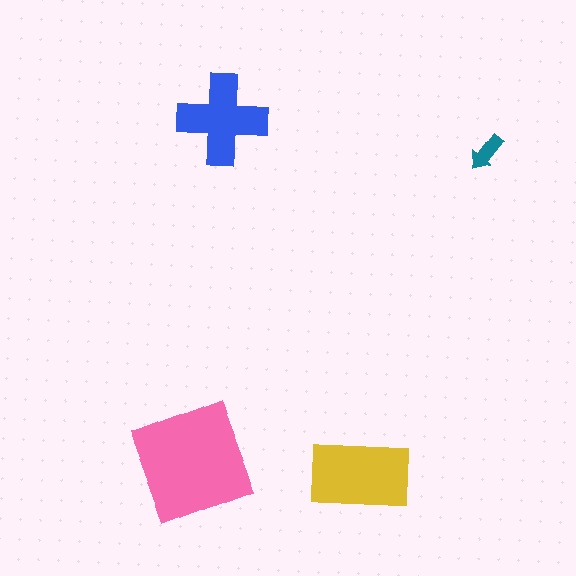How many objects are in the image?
There are 4 objects in the image.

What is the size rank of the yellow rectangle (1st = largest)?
2nd.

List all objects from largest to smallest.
The pink square, the yellow rectangle, the blue cross, the teal arrow.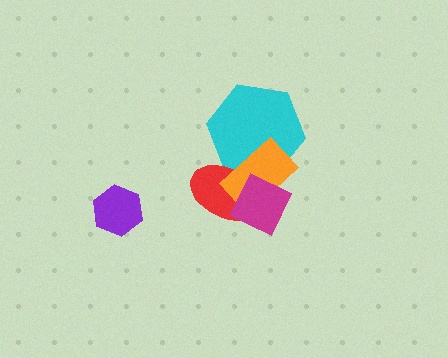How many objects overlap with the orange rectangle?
3 objects overlap with the orange rectangle.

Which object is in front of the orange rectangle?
The magenta diamond is in front of the orange rectangle.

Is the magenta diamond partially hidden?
No, no other shape covers it.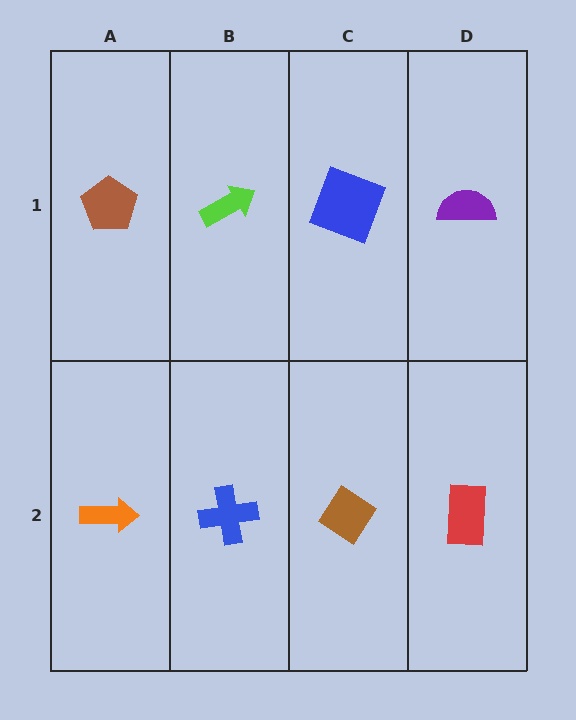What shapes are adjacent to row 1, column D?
A red rectangle (row 2, column D), a blue square (row 1, column C).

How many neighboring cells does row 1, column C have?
3.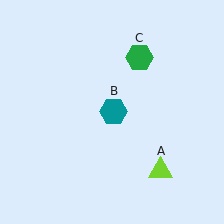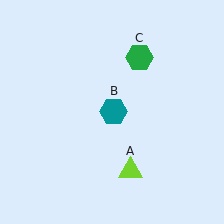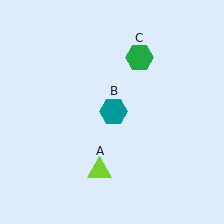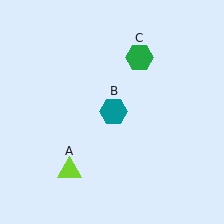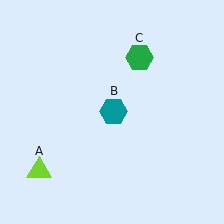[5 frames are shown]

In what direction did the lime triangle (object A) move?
The lime triangle (object A) moved left.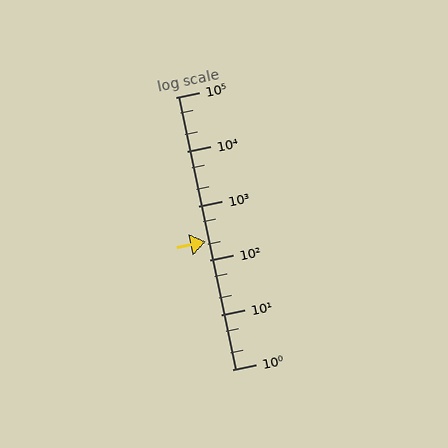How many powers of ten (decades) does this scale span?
The scale spans 5 decades, from 1 to 100000.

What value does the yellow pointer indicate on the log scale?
The pointer indicates approximately 220.